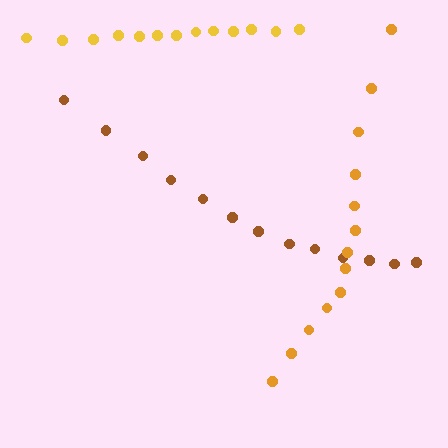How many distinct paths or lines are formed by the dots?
There are 3 distinct paths.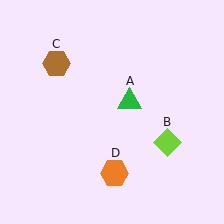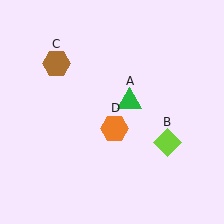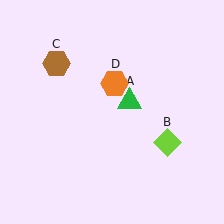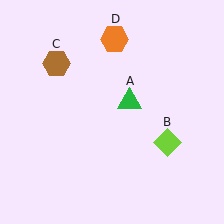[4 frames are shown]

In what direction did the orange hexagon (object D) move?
The orange hexagon (object D) moved up.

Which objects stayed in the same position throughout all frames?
Green triangle (object A) and lime diamond (object B) and brown hexagon (object C) remained stationary.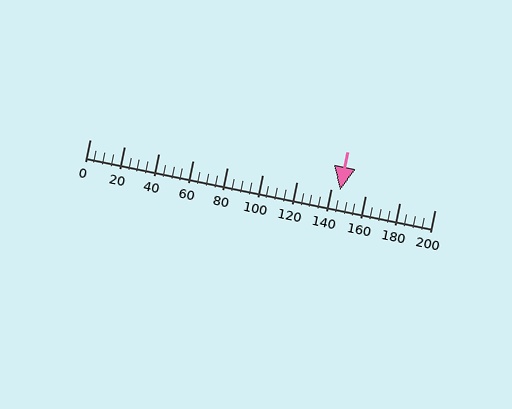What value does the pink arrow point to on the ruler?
The pink arrow points to approximately 145.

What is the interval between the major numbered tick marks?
The major tick marks are spaced 20 units apart.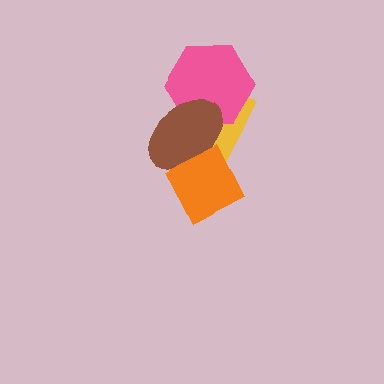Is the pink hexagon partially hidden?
Yes, it is partially covered by another shape.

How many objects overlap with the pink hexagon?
2 objects overlap with the pink hexagon.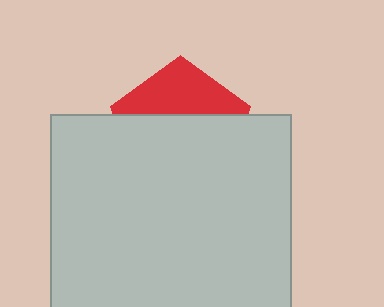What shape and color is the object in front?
The object in front is a light gray square.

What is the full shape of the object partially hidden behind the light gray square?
The partially hidden object is a red pentagon.